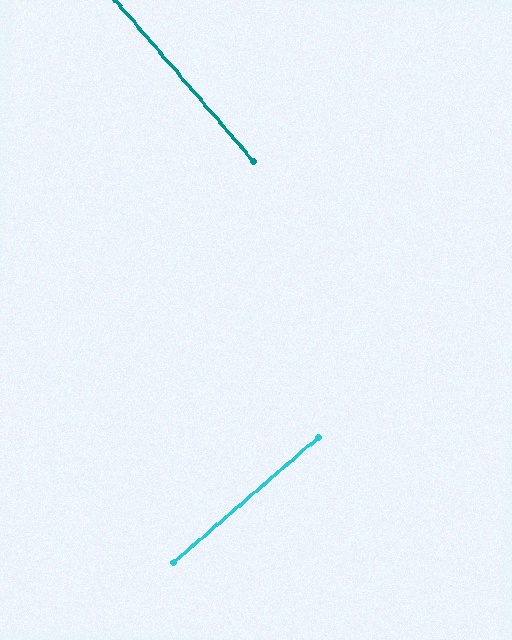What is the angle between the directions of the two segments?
Approximately 90 degrees.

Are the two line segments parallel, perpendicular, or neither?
Perpendicular — they meet at approximately 90°.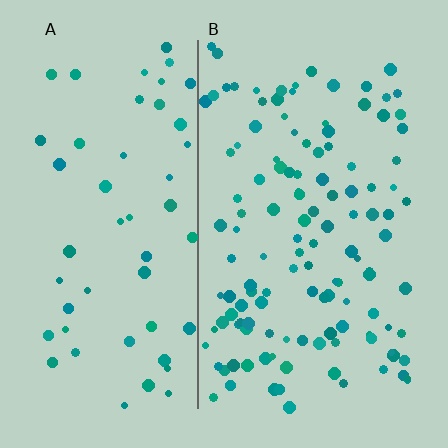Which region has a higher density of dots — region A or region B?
B (the right).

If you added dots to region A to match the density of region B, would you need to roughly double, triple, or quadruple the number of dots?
Approximately double.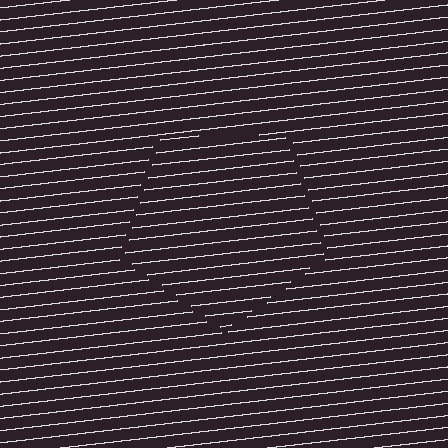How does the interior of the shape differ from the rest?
The interior of the shape contains the same grating, shifted by half a period — the contour is defined by the phase discontinuity where line-ends from the inner and outer gratings abut.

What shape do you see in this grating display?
An illusory pentagon. The interior of the shape contains the same grating, shifted by half a period — the contour is defined by the phase discontinuity where line-ends from the inner and outer gratings abut.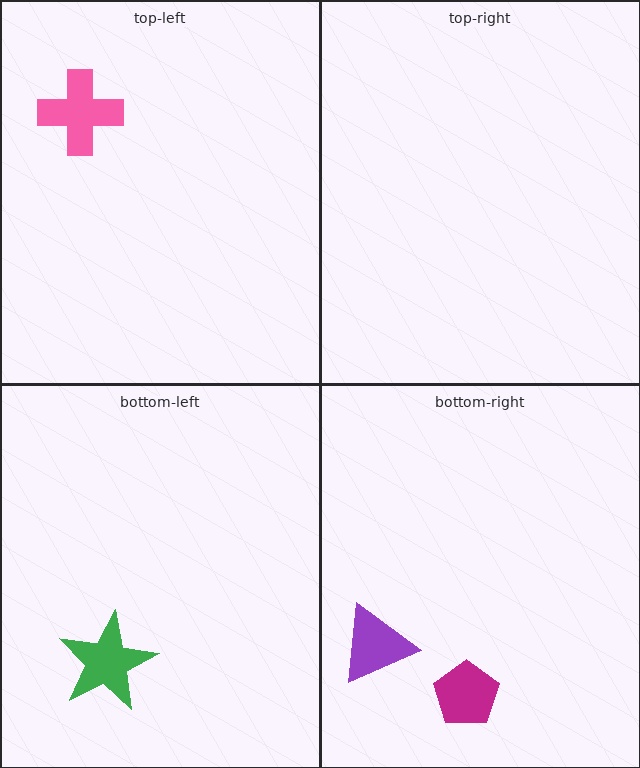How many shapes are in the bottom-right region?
2.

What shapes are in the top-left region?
The pink cross.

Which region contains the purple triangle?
The bottom-right region.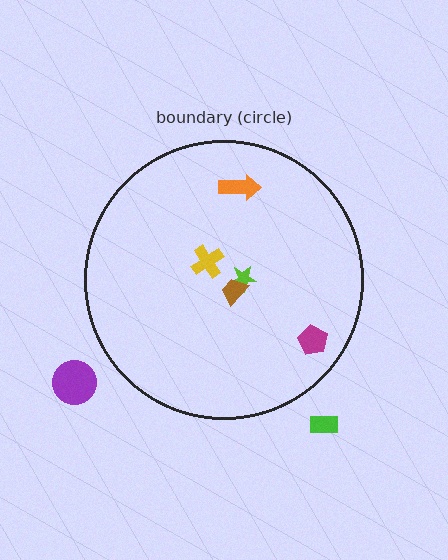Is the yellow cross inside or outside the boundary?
Inside.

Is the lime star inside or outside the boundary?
Inside.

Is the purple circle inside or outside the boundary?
Outside.